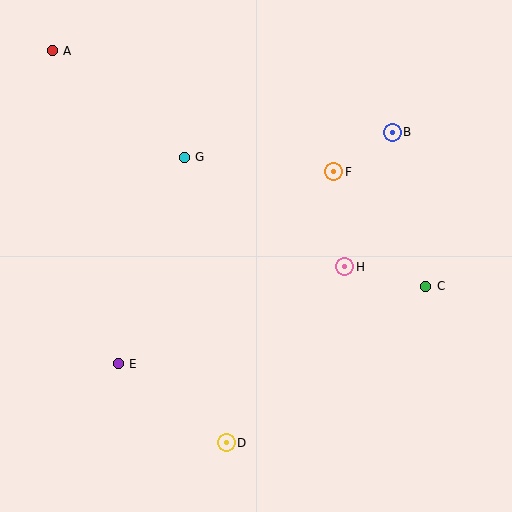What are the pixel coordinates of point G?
Point G is at (184, 157).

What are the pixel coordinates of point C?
Point C is at (426, 286).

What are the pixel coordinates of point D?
Point D is at (226, 443).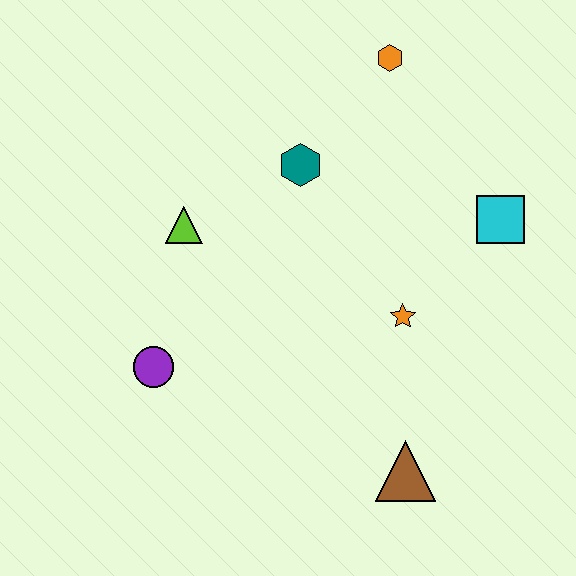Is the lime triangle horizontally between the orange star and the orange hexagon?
No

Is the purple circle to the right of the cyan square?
No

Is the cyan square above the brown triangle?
Yes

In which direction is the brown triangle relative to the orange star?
The brown triangle is below the orange star.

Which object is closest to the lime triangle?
The teal hexagon is closest to the lime triangle.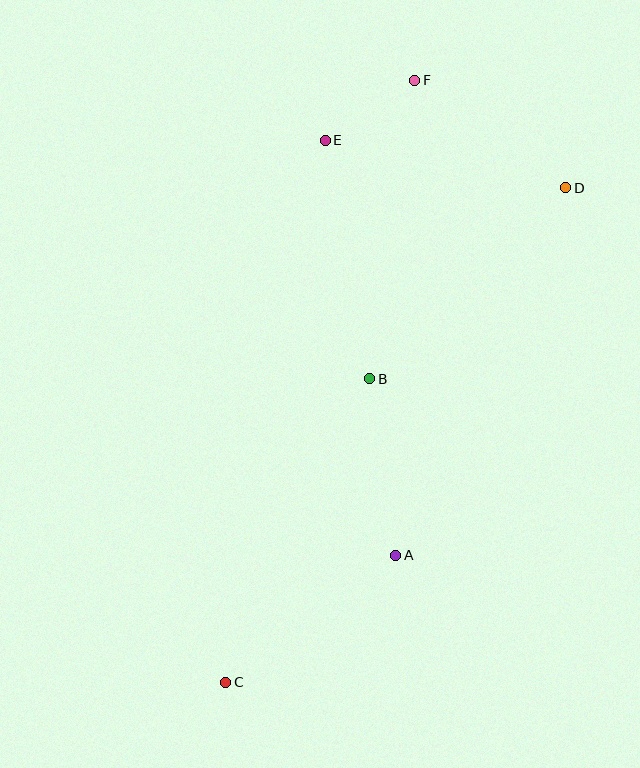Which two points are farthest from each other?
Points C and F are farthest from each other.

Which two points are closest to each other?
Points E and F are closest to each other.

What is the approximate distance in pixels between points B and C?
The distance between B and C is approximately 336 pixels.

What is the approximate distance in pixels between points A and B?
The distance between A and B is approximately 178 pixels.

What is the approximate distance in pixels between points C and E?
The distance between C and E is approximately 551 pixels.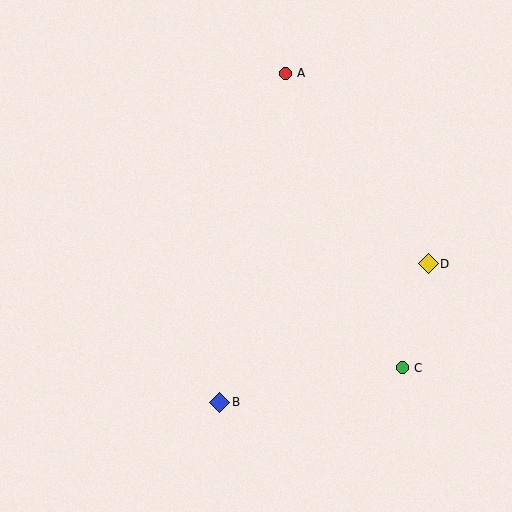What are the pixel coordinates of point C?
Point C is at (402, 368).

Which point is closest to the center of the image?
Point B at (220, 402) is closest to the center.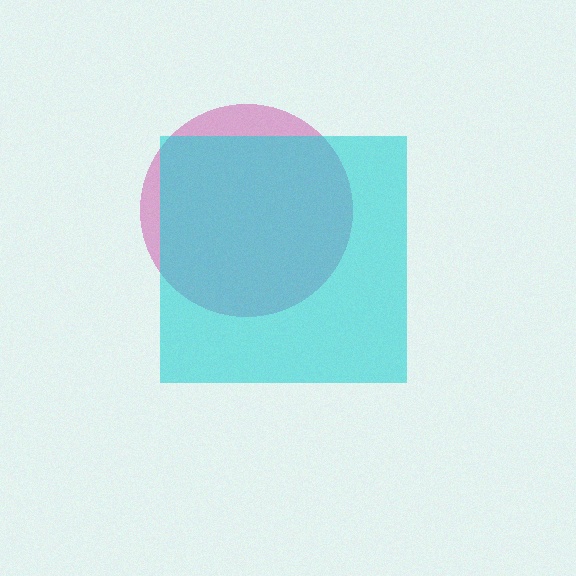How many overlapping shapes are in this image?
There are 2 overlapping shapes in the image.